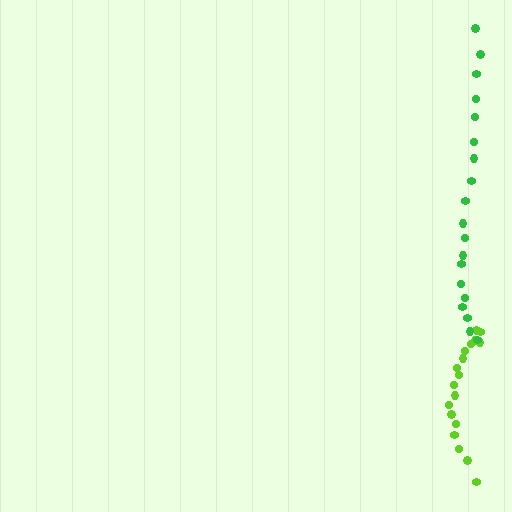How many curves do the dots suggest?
There are 2 distinct paths.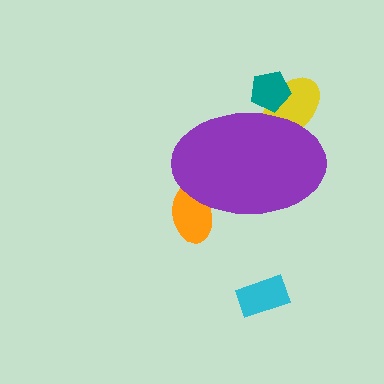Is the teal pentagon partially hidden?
Yes, the teal pentagon is partially hidden behind the purple ellipse.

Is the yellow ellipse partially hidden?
Yes, the yellow ellipse is partially hidden behind the purple ellipse.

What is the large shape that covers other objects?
A purple ellipse.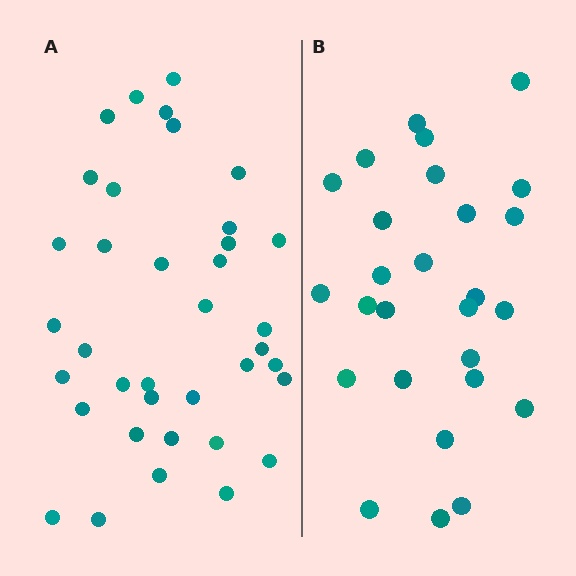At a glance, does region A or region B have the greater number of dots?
Region A (the left region) has more dots.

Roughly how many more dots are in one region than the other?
Region A has roughly 10 or so more dots than region B.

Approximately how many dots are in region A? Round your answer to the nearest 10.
About 40 dots. (The exact count is 37, which rounds to 40.)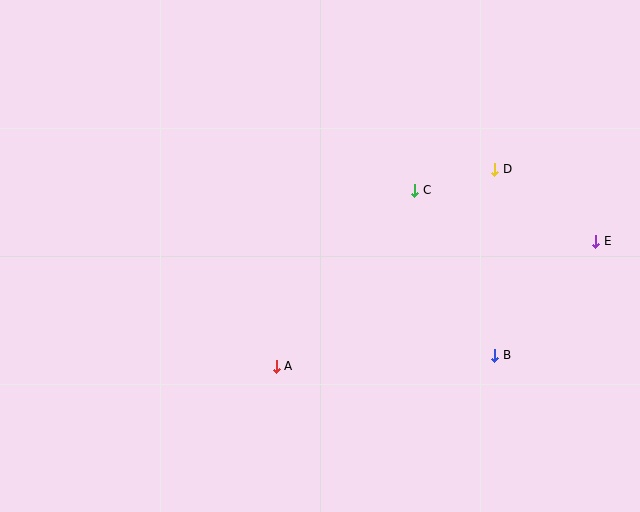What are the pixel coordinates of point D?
Point D is at (495, 169).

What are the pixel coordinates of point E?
Point E is at (596, 242).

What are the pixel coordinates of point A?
Point A is at (276, 366).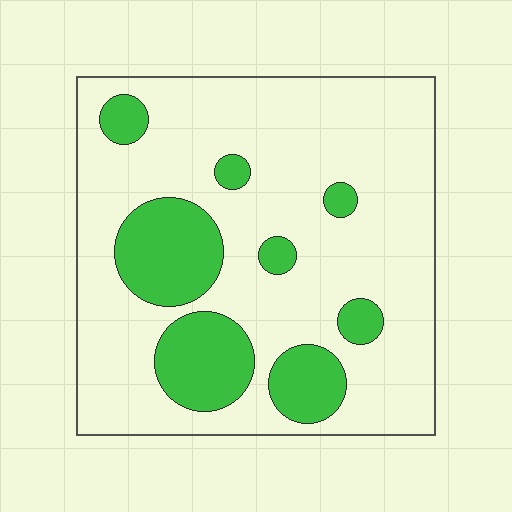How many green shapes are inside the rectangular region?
8.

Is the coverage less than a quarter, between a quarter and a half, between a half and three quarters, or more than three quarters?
Less than a quarter.